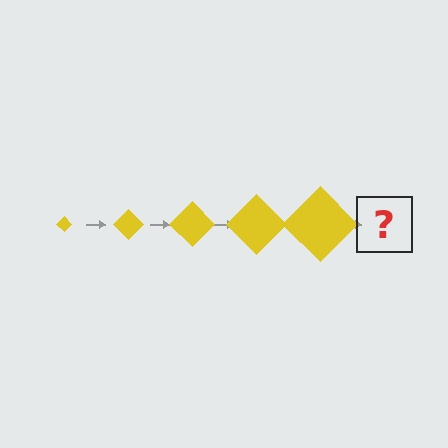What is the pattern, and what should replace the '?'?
The pattern is that the diamond gets progressively larger each step. The '?' should be a yellow diamond, larger than the previous one.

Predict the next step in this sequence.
The next step is a yellow diamond, larger than the previous one.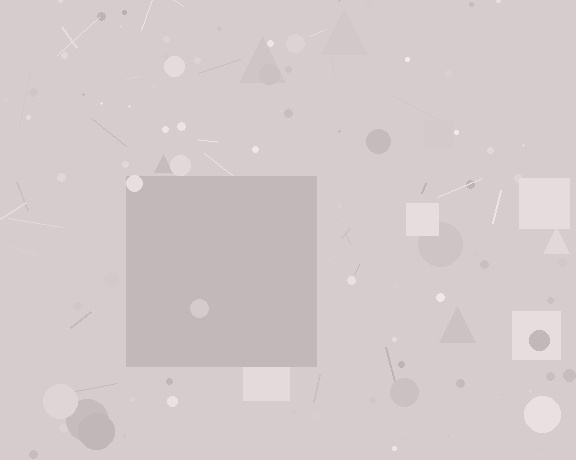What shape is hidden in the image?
A square is hidden in the image.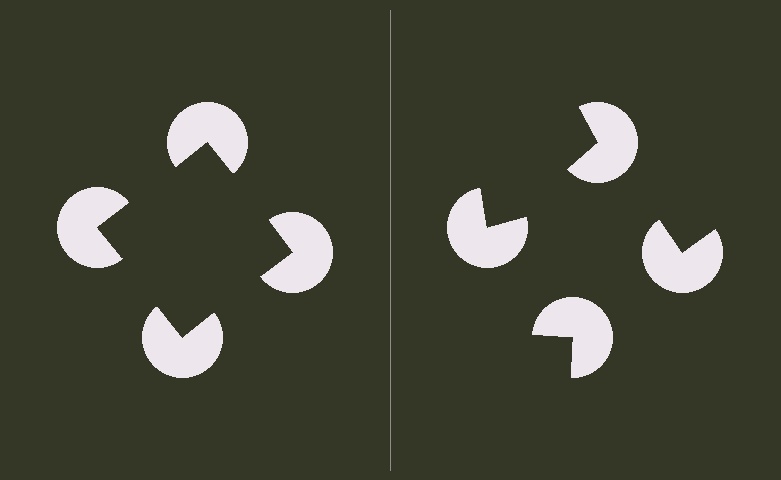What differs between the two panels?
The pac-man discs are positioned identically on both sides; only the wedge orientations differ. On the left they align to a square; on the right they are misaligned.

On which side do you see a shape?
An illusory square appears on the left side. On the right side the wedge cuts are rotated, so no coherent shape forms.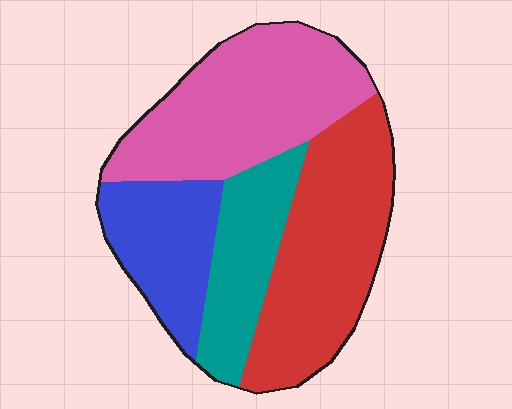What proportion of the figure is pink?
Pink covers around 35% of the figure.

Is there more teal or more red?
Red.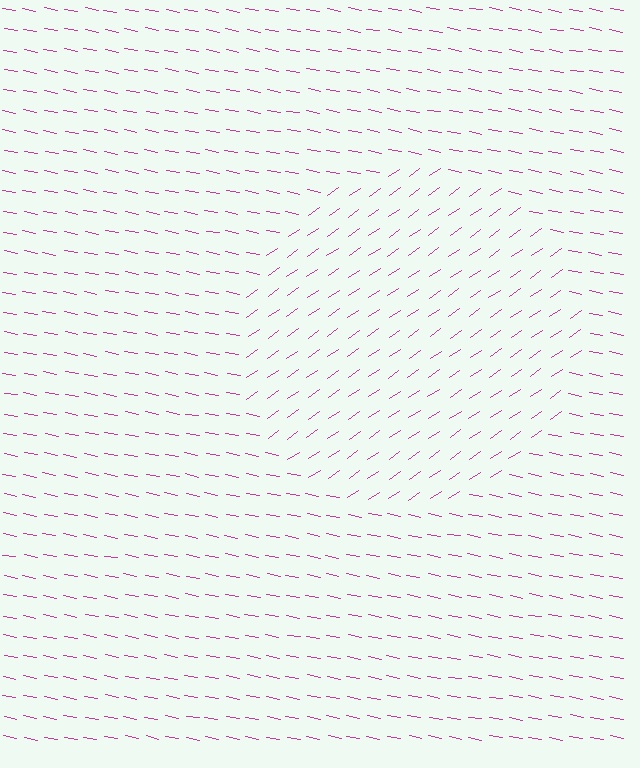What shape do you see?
I see a circle.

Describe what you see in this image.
The image is filled with small magenta line segments. A circle region in the image has lines oriented differently from the surrounding lines, creating a visible texture boundary.